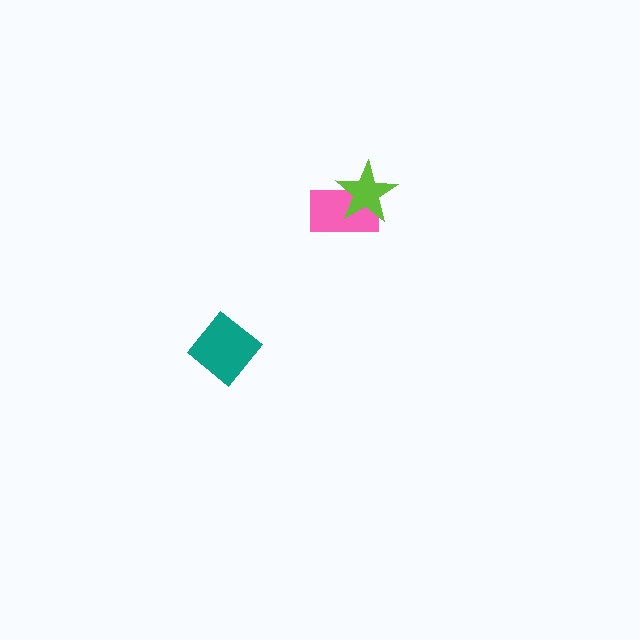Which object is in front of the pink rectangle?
The lime star is in front of the pink rectangle.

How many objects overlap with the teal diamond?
0 objects overlap with the teal diamond.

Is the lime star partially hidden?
No, no other shape covers it.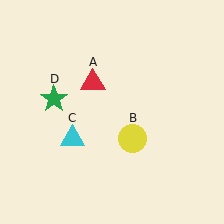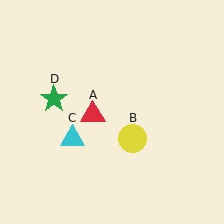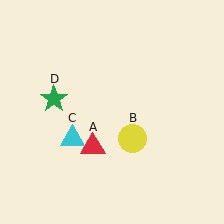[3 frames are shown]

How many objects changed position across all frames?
1 object changed position: red triangle (object A).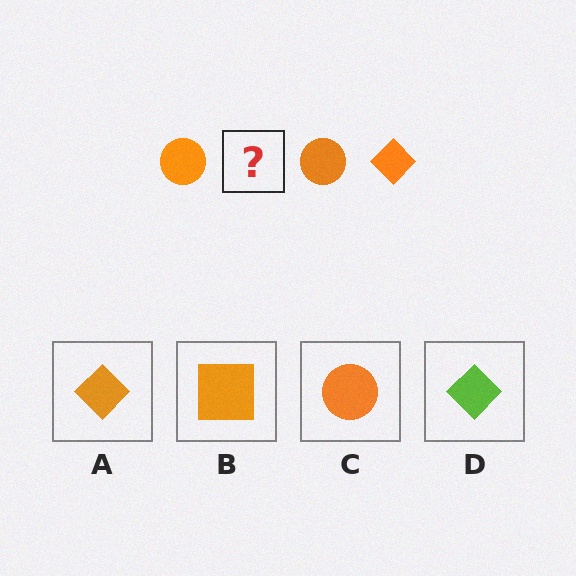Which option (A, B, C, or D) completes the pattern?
A.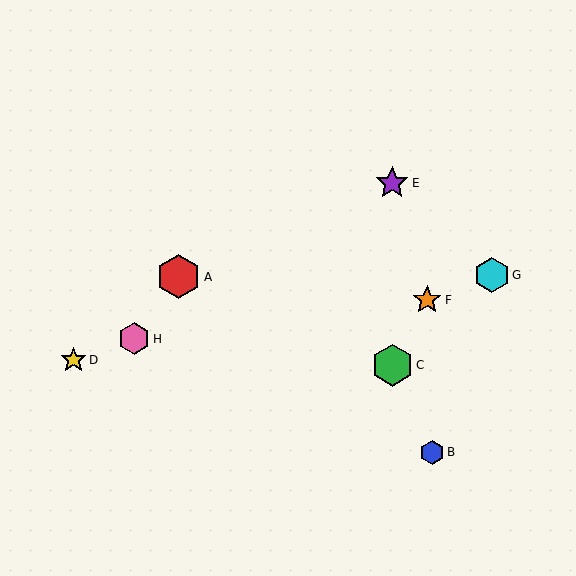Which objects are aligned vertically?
Objects C, E are aligned vertically.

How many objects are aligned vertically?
2 objects (C, E) are aligned vertically.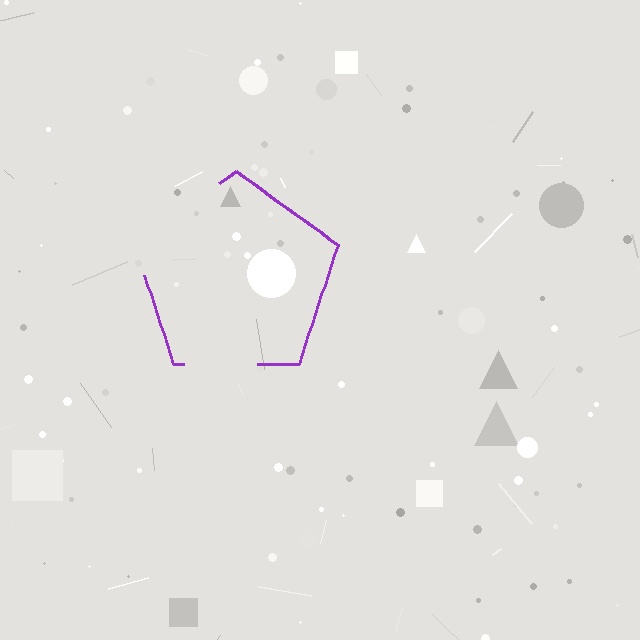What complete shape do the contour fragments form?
The contour fragments form a pentagon.